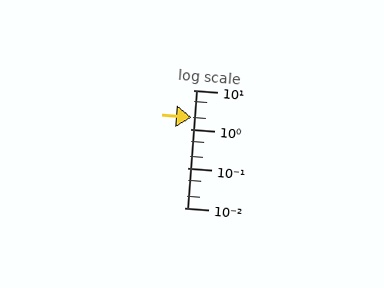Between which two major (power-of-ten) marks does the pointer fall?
The pointer is between 1 and 10.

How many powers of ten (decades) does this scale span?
The scale spans 3 decades, from 0.01 to 10.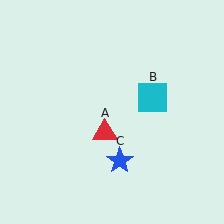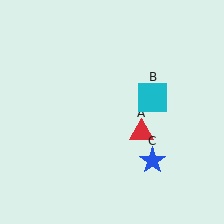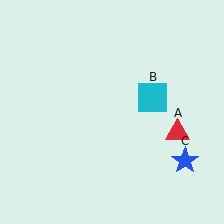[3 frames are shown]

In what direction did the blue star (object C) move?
The blue star (object C) moved right.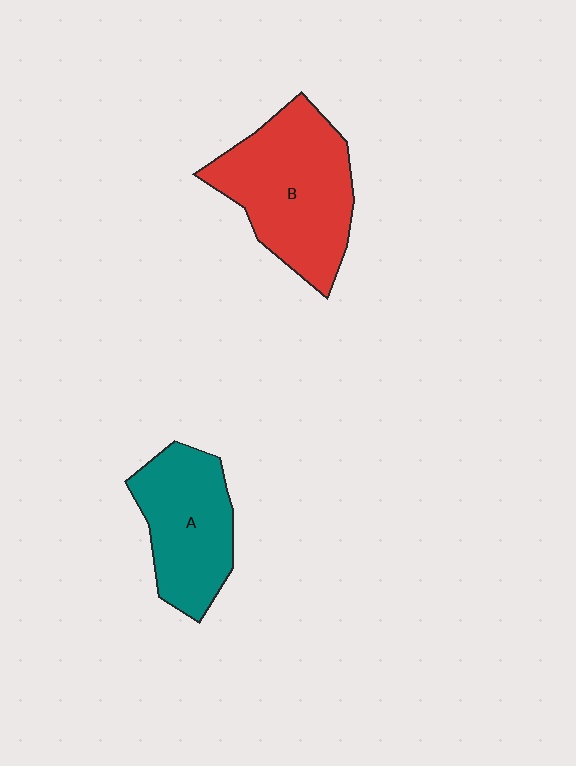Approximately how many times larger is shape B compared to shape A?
Approximately 1.4 times.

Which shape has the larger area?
Shape B (red).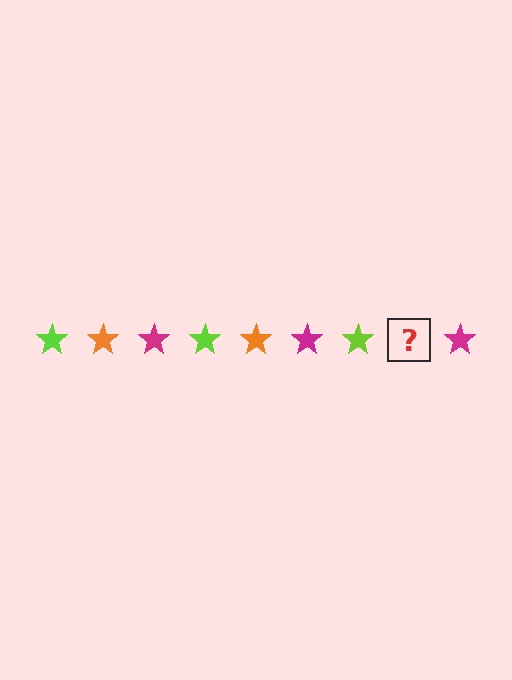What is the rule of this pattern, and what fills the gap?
The rule is that the pattern cycles through lime, orange, magenta stars. The gap should be filled with an orange star.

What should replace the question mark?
The question mark should be replaced with an orange star.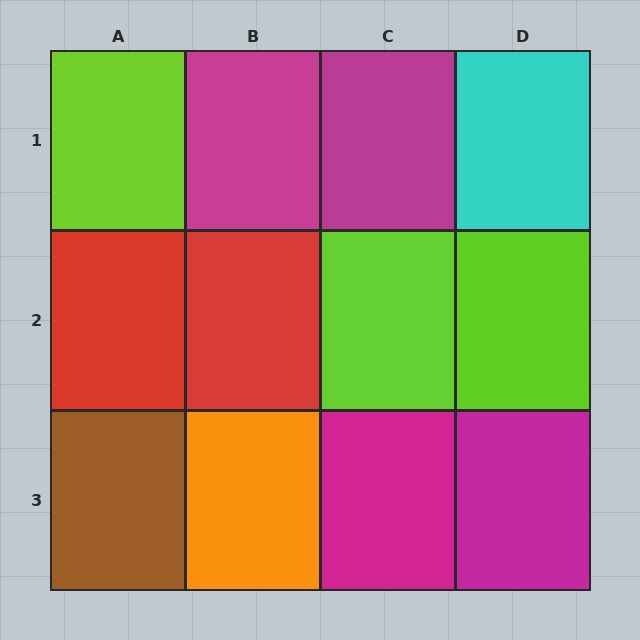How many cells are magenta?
4 cells are magenta.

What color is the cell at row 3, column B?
Orange.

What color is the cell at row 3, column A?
Brown.